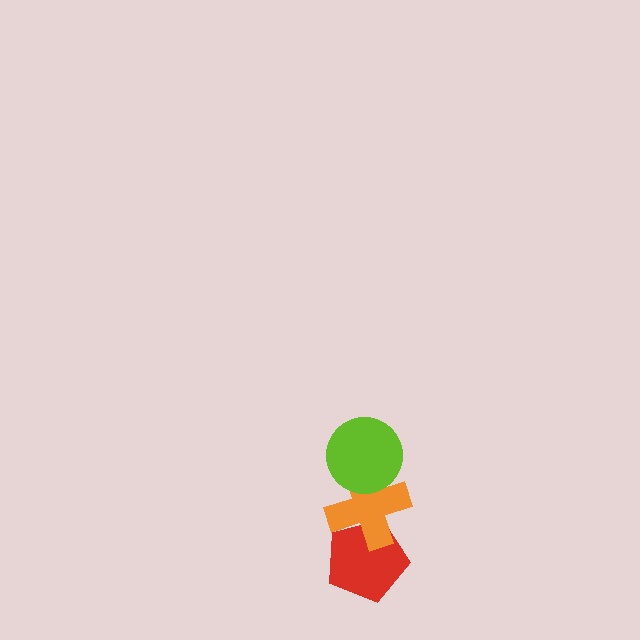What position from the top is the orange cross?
The orange cross is 2nd from the top.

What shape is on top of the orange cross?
The lime circle is on top of the orange cross.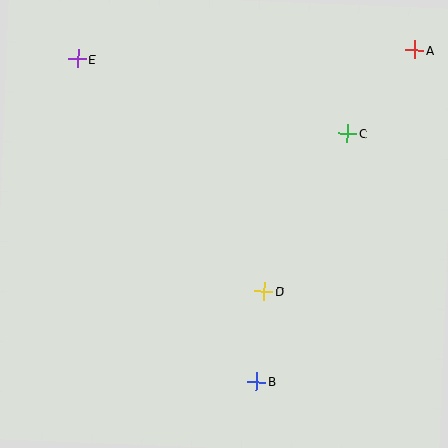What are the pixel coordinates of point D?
Point D is at (264, 291).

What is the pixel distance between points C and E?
The distance between C and E is 280 pixels.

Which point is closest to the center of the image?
Point D at (264, 291) is closest to the center.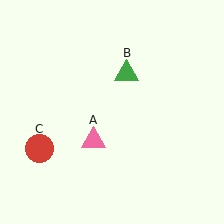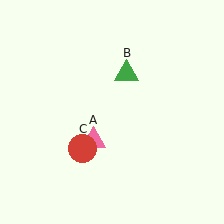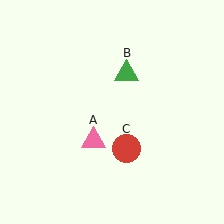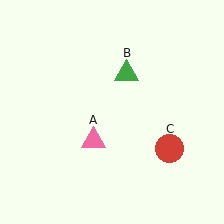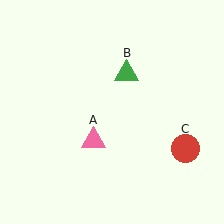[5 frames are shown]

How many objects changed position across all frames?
1 object changed position: red circle (object C).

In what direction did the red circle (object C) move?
The red circle (object C) moved right.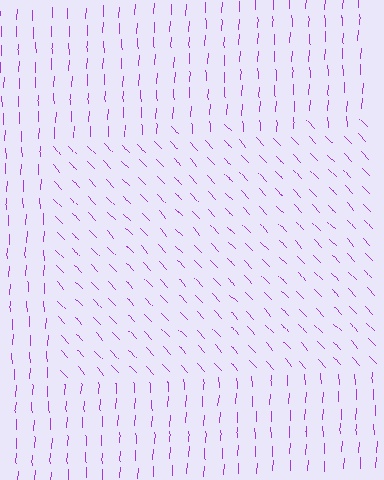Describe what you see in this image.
The image is filled with small purple line segments. A rectangle region in the image has lines oriented differently from the surrounding lines, creating a visible texture boundary.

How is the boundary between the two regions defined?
The boundary is defined purely by a change in line orientation (approximately 45 degrees difference). All lines are the same color and thickness.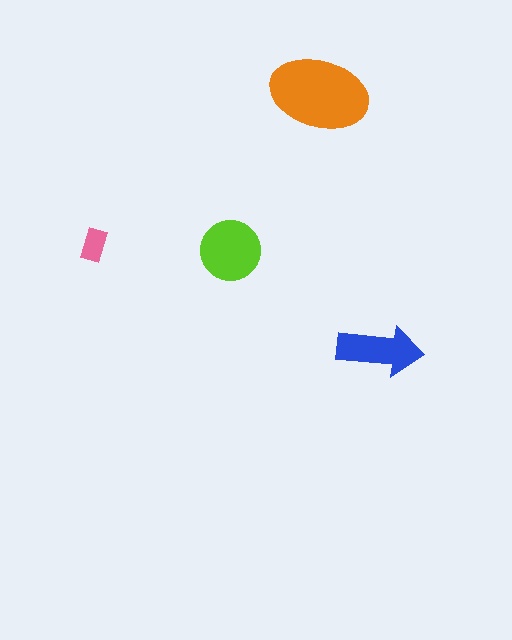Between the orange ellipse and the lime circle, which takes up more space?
The orange ellipse.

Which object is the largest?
The orange ellipse.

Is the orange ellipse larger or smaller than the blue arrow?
Larger.